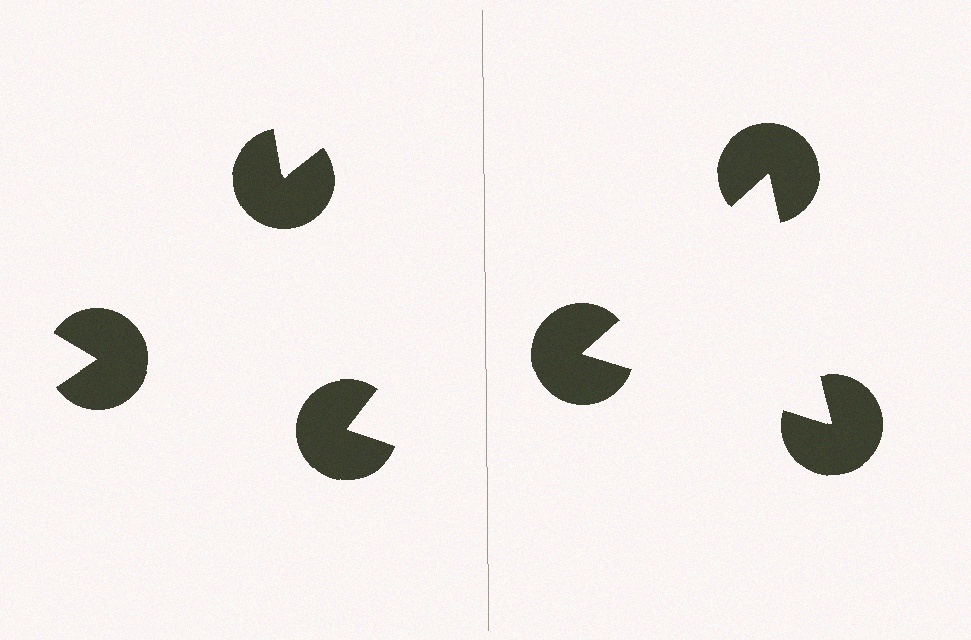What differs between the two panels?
The pac-man discs are positioned identically on both sides; only the wedge orientations differ. On the right they align to a triangle; on the left they are misaligned.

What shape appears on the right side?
An illusory triangle.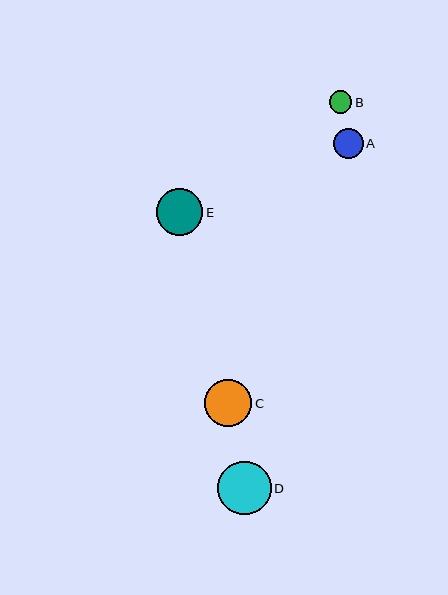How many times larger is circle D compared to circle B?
Circle D is approximately 2.4 times the size of circle B.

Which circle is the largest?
Circle D is the largest with a size of approximately 54 pixels.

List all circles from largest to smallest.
From largest to smallest: D, C, E, A, B.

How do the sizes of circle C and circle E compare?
Circle C and circle E are approximately the same size.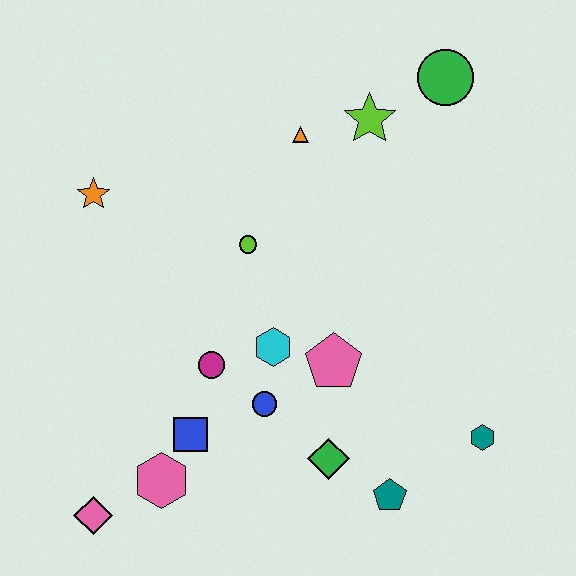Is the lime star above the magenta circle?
Yes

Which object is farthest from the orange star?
The teal hexagon is farthest from the orange star.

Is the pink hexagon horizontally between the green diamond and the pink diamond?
Yes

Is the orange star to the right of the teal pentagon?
No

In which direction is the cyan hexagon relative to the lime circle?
The cyan hexagon is below the lime circle.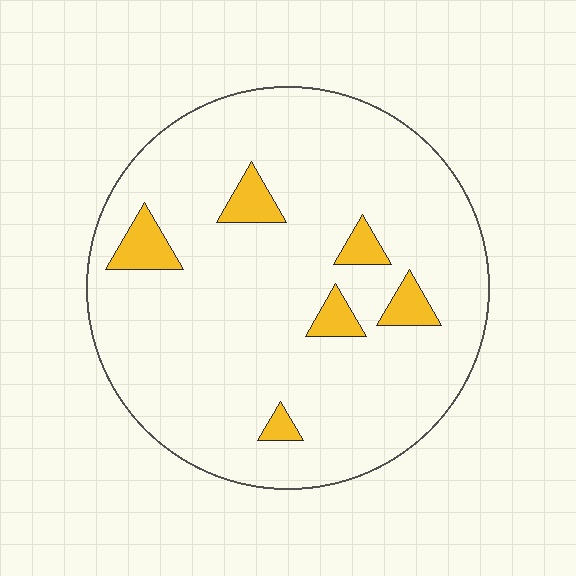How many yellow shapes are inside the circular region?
6.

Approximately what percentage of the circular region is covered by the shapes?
Approximately 10%.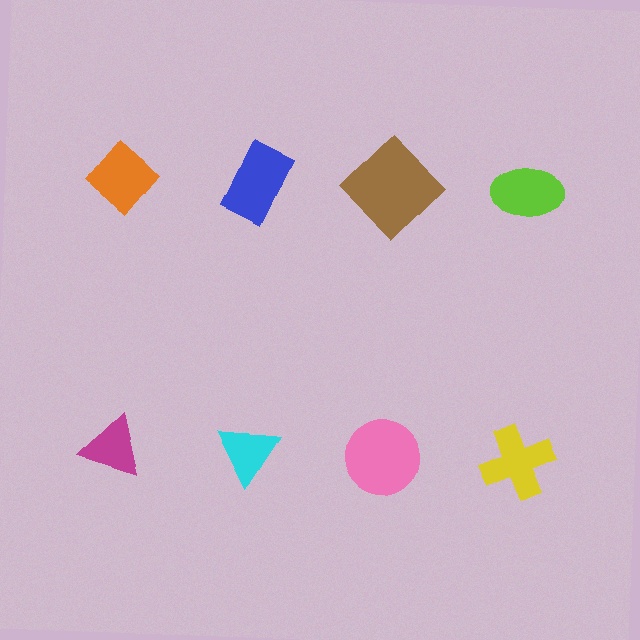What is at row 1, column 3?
A brown diamond.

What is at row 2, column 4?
A yellow cross.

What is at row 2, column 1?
A magenta triangle.